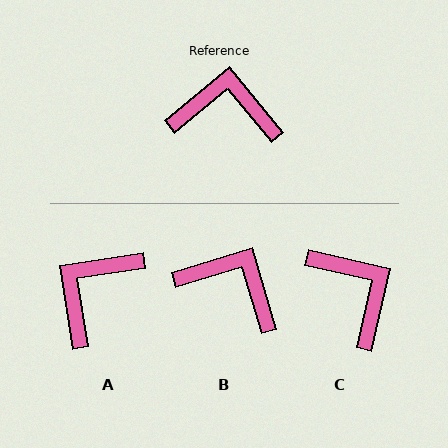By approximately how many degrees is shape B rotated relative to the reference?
Approximately 23 degrees clockwise.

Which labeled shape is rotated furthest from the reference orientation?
A, about 59 degrees away.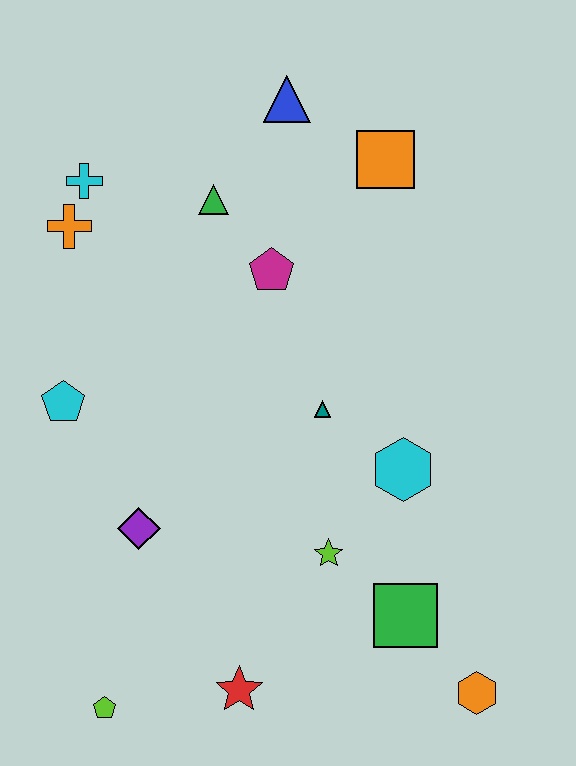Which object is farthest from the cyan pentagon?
The orange hexagon is farthest from the cyan pentagon.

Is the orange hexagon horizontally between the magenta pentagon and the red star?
No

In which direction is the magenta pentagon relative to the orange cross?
The magenta pentagon is to the right of the orange cross.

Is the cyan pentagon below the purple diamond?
No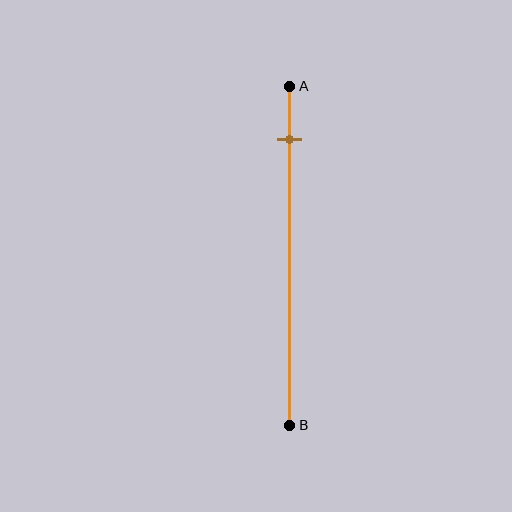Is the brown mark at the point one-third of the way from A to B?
No, the mark is at about 15% from A, not at the 33% one-third point.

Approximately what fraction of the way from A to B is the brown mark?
The brown mark is approximately 15% of the way from A to B.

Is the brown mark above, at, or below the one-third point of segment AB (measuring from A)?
The brown mark is above the one-third point of segment AB.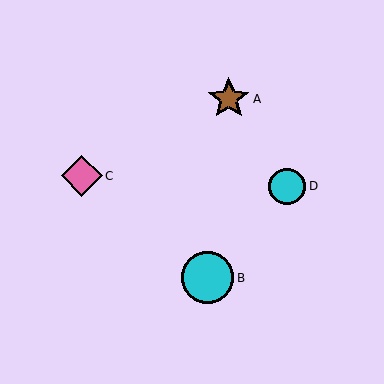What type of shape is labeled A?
Shape A is a brown star.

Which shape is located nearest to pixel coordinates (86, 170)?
The pink diamond (labeled C) at (82, 176) is nearest to that location.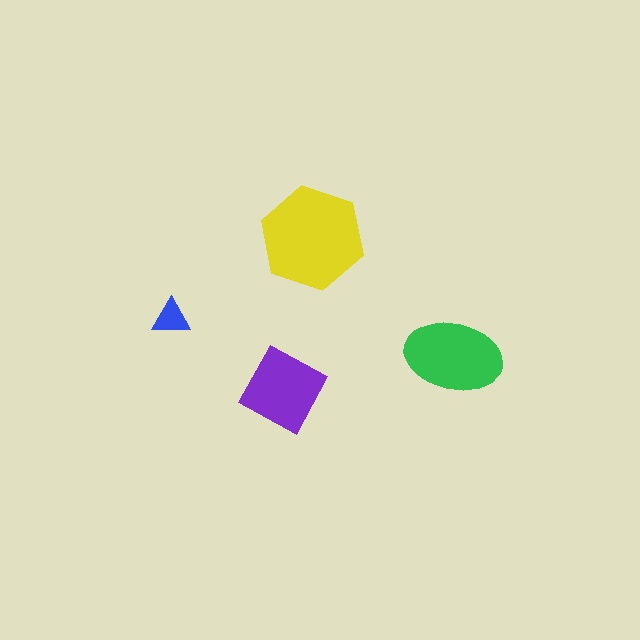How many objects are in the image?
There are 4 objects in the image.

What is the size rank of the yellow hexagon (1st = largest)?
1st.